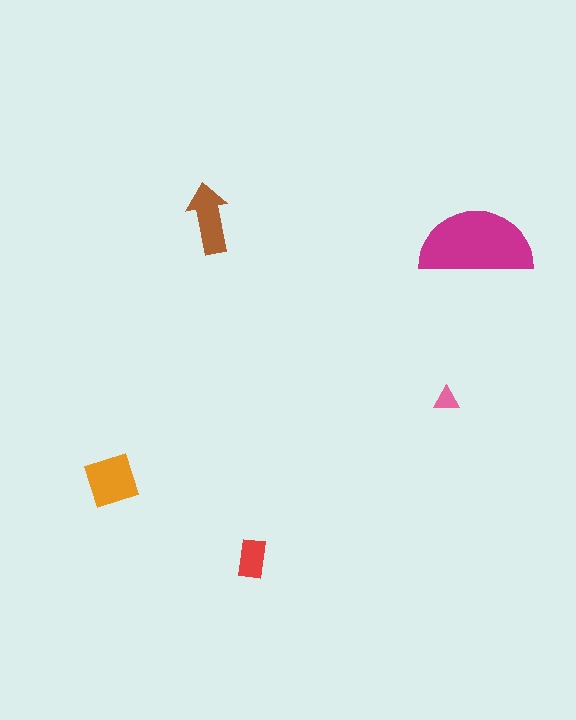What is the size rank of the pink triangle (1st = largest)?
5th.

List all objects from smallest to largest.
The pink triangle, the red rectangle, the brown arrow, the orange diamond, the magenta semicircle.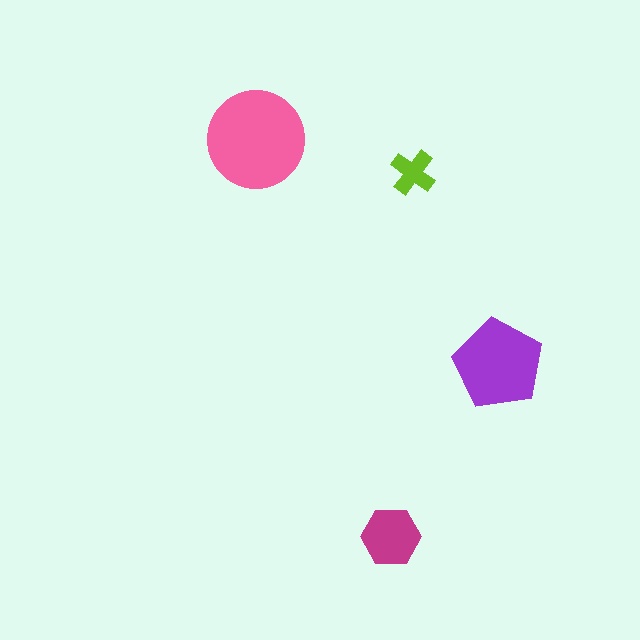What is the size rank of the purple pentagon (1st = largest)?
2nd.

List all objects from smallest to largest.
The lime cross, the magenta hexagon, the purple pentagon, the pink circle.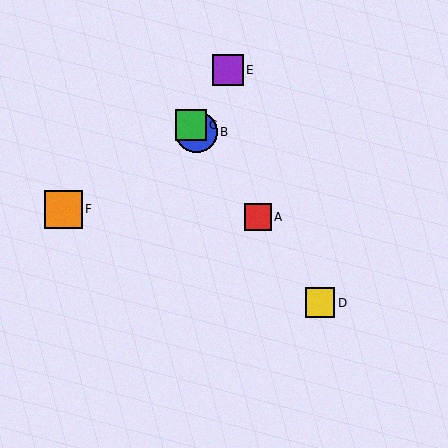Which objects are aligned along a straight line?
Objects A, B, C, D are aligned along a straight line.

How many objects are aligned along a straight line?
4 objects (A, B, C, D) are aligned along a straight line.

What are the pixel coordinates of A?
Object A is at (258, 217).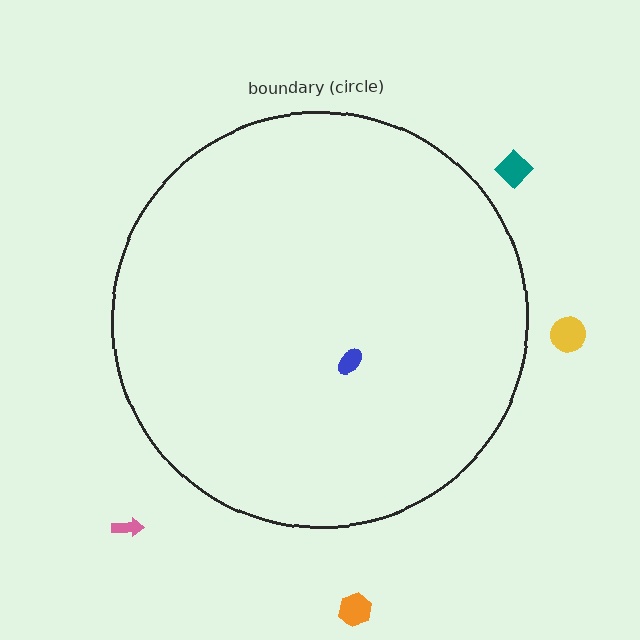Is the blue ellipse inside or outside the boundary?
Inside.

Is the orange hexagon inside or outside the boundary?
Outside.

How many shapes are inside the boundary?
1 inside, 4 outside.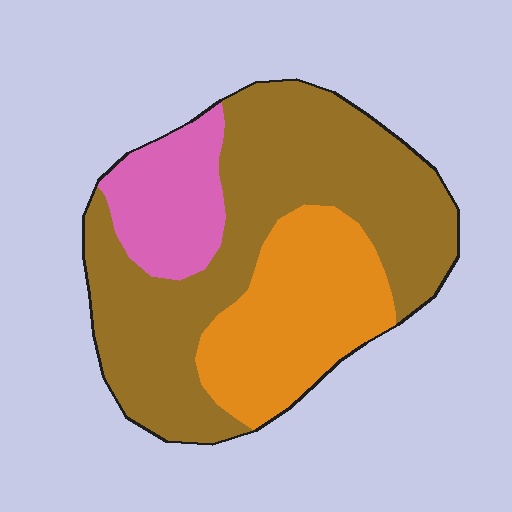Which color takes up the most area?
Brown, at roughly 55%.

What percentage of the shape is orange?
Orange covers 28% of the shape.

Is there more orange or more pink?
Orange.